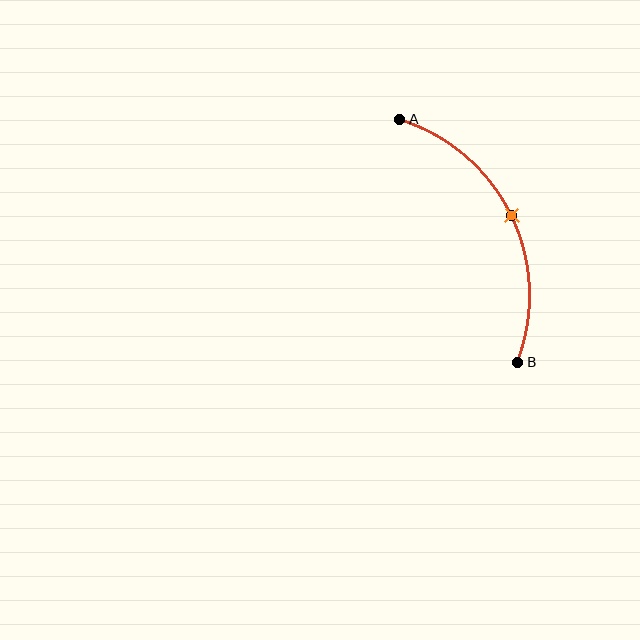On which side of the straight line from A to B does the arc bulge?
The arc bulges to the right of the straight line connecting A and B.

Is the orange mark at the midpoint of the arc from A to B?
Yes. The orange mark lies on the arc at equal arc-length from both A and B — it is the arc midpoint.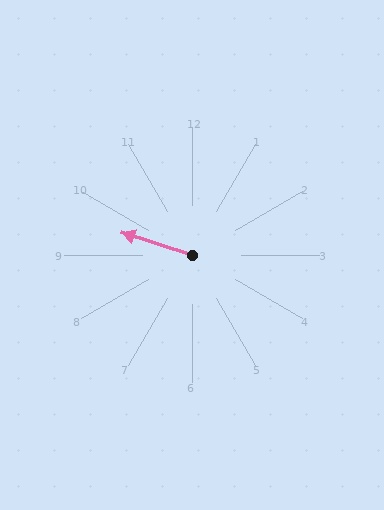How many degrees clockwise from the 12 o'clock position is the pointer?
Approximately 287 degrees.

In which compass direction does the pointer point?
West.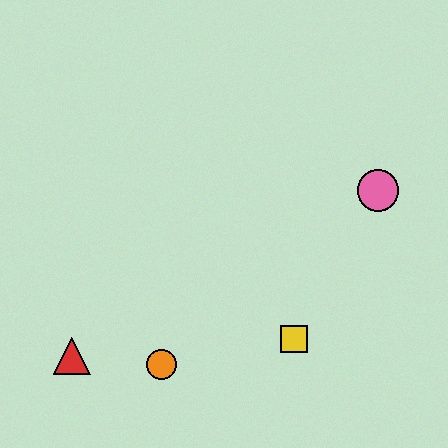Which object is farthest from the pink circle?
The red triangle is farthest from the pink circle.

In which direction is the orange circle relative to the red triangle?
The orange circle is to the right of the red triangle.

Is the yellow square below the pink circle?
Yes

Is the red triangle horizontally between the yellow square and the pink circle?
No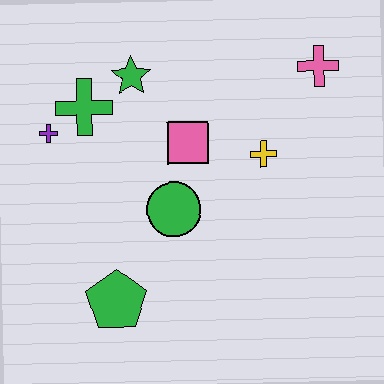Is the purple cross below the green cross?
Yes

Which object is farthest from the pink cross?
The green pentagon is farthest from the pink cross.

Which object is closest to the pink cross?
The yellow cross is closest to the pink cross.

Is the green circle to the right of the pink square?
No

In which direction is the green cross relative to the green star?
The green cross is to the left of the green star.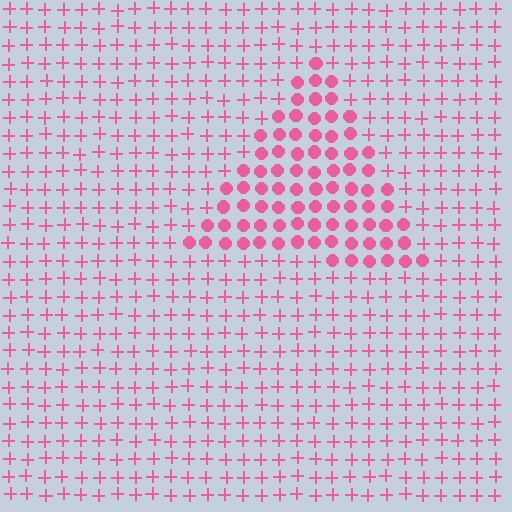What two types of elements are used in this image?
The image uses circles inside the triangle region and plus signs outside it.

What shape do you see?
I see a triangle.